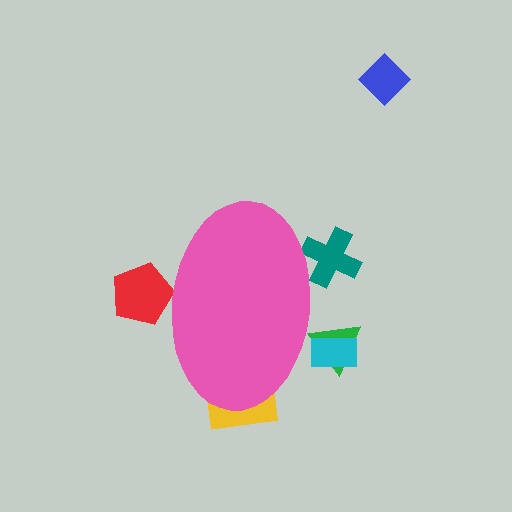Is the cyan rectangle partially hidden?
Yes, the cyan rectangle is partially hidden behind the pink ellipse.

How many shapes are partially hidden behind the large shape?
5 shapes are partially hidden.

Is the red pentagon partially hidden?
Yes, the red pentagon is partially hidden behind the pink ellipse.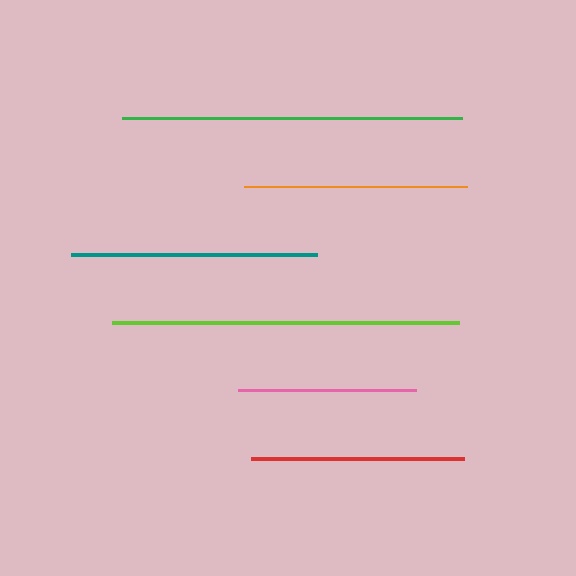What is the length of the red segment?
The red segment is approximately 213 pixels long.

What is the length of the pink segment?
The pink segment is approximately 178 pixels long.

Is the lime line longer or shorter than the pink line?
The lime line is longer than the pink line.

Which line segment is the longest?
The lime line is the longest at approximately 347 pixels.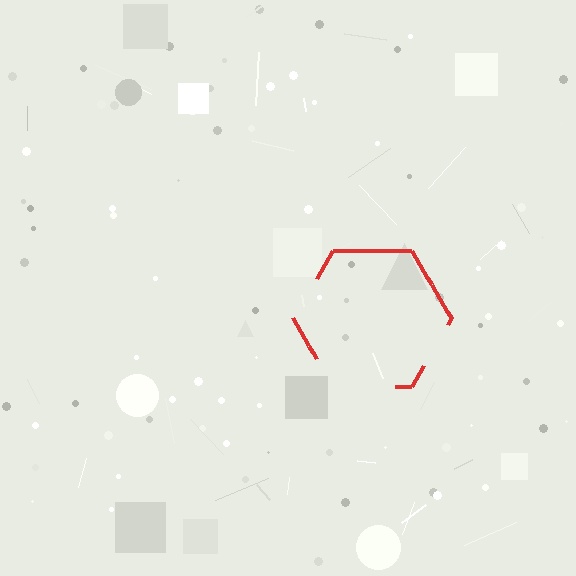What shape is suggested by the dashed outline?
The dashed outline suggests a hexagon.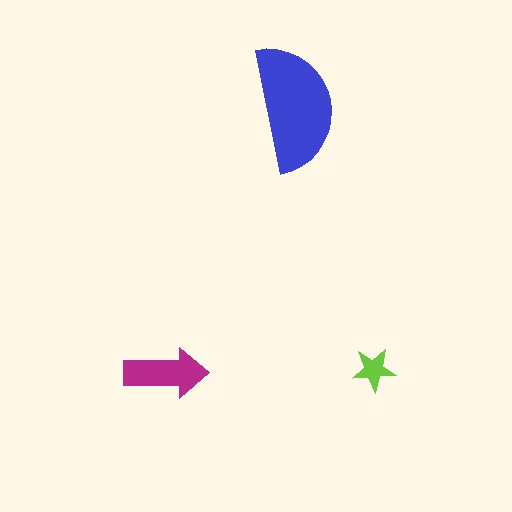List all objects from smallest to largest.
The lime star, the magenta arrow, the blue semicircle.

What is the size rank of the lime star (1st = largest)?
3rd.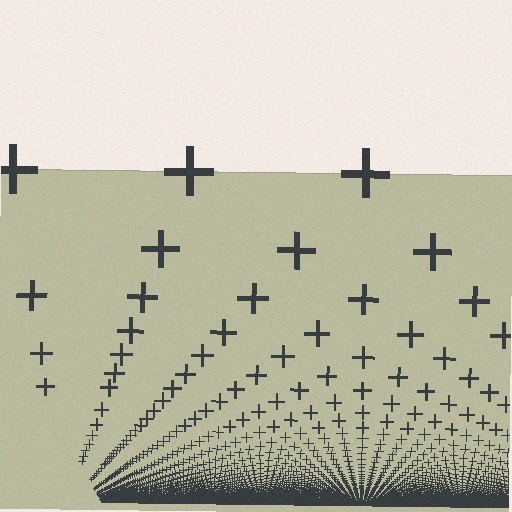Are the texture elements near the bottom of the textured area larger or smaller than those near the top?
Smaller. The gradient is inverted — elements near the bottom are smaller and denser.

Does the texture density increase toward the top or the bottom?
Density increases toward the bottom.